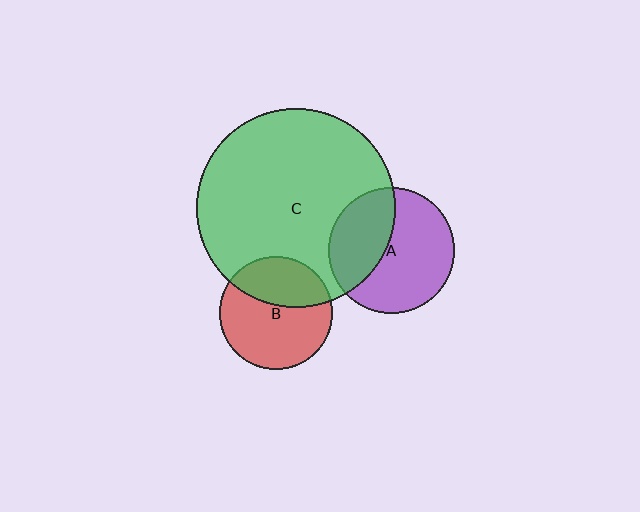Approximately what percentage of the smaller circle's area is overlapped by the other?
Approximately 40%.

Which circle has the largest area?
Circle C (green).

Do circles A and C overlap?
Yes.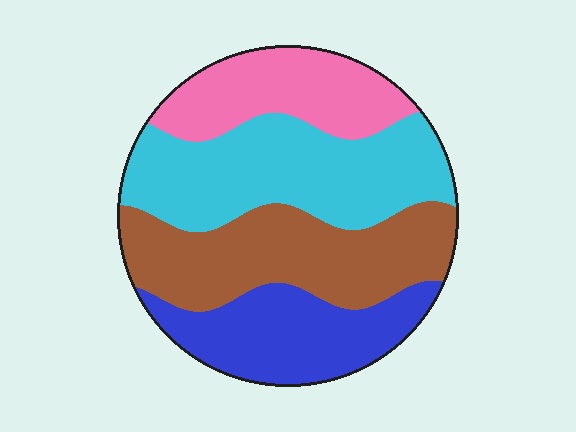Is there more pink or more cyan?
Cyan.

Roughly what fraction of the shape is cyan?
Cyan takes up about one third (1/3) of the shape.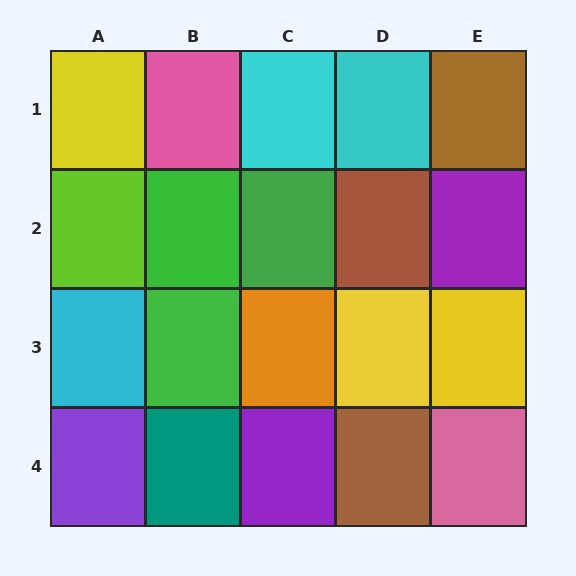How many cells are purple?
3 cells are purple.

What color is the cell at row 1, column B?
Pink.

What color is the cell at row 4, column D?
Brown.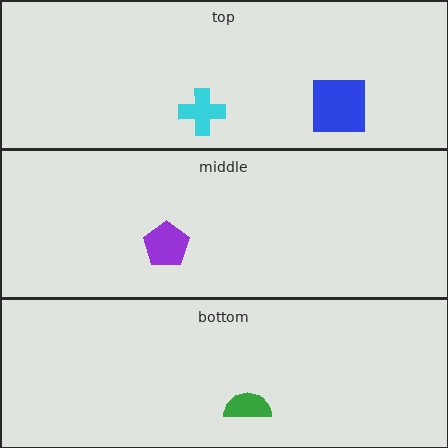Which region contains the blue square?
The top region.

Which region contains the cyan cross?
The top region.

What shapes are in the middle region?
The purple pentagon.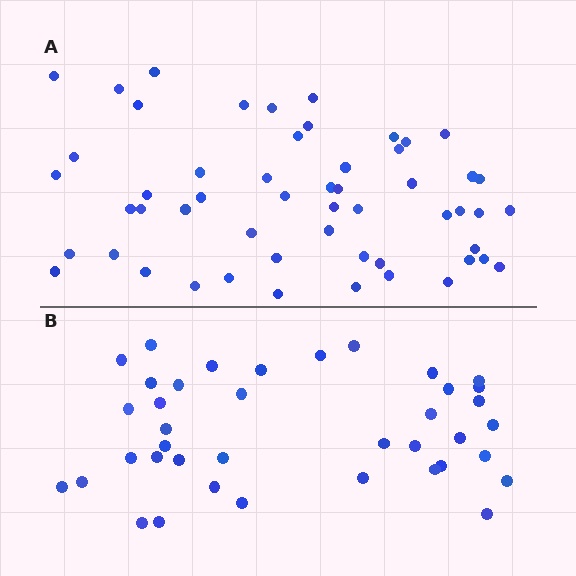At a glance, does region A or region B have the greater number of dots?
Region A (the top region) has more dots.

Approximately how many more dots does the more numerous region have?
Region A has approximately 15 more dots than region B.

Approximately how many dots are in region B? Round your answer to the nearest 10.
About 40 dots. (The exact count is 39, which rounds to 40.)